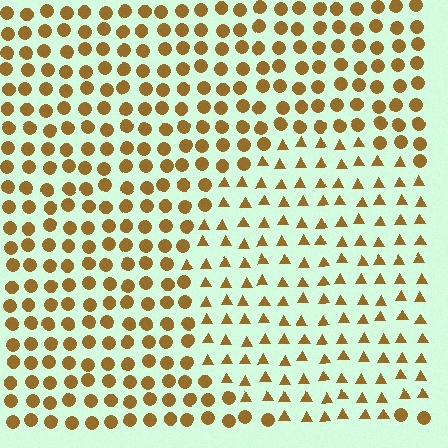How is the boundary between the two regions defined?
The boundary is defined by a change in element shape: triangles inside vs. circles outside. All elements share the same color and spacing.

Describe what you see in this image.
The image is filled with small brown elements arranged in a uniform grid. A circle-shaped region contains triangles, while the surrounding area contains circles. The boundary is defined purely by the change in element shape.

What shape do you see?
I see a circle.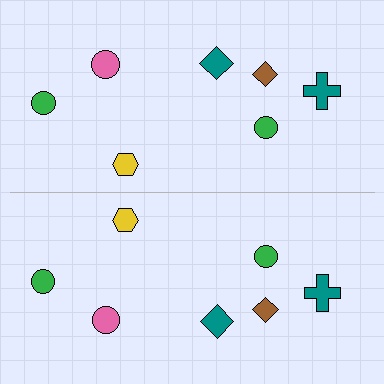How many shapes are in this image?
There are 14 shapes in this image.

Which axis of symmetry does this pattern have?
The pattern has a horizontal axis of symmetry running through the center of the image.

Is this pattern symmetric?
Yes, this pattern has bilateral (reflection) symmetry.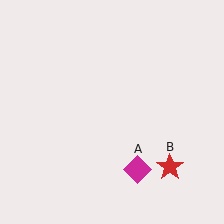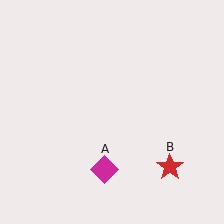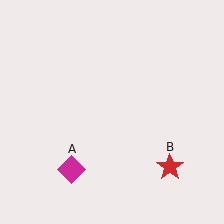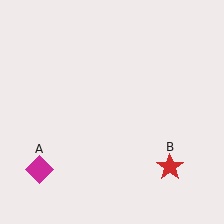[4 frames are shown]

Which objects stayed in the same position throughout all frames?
Red star (object B) remained stationary.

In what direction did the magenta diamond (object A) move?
The magenta diamond (object A) moved left.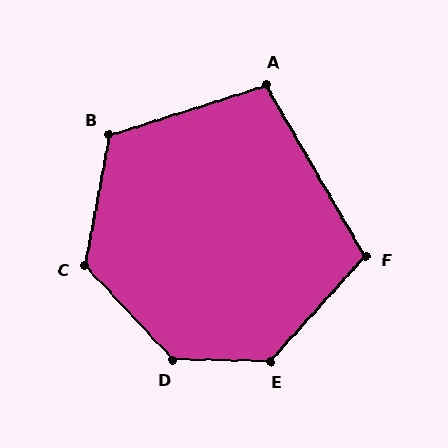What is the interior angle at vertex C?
Approximately 126 degrees (obtuse).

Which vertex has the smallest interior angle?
A, at approximately 103 degrees.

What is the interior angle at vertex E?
Approximately 131 degrees (obtuse).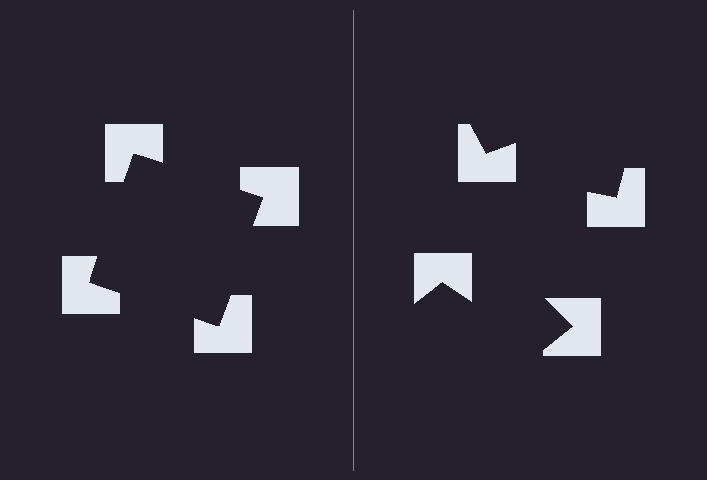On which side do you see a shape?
An illusory square appears on the left side. On the right side the wedge cuts are rotated, so no coherent shape forms.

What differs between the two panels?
The notched squares are positioned identically on both sides; only the wedge orientations differ. On the left they align to a square; on the right they are misaligned.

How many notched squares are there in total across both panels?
8 — 4 on each side.